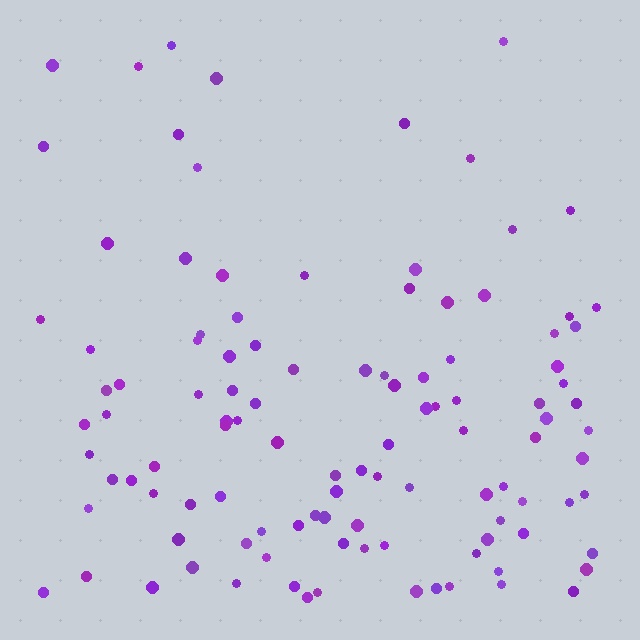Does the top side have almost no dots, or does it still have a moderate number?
Still a moderate number, just noticeably fewer than the bottom.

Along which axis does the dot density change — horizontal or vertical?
Vertical.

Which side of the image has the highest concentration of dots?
The bottom.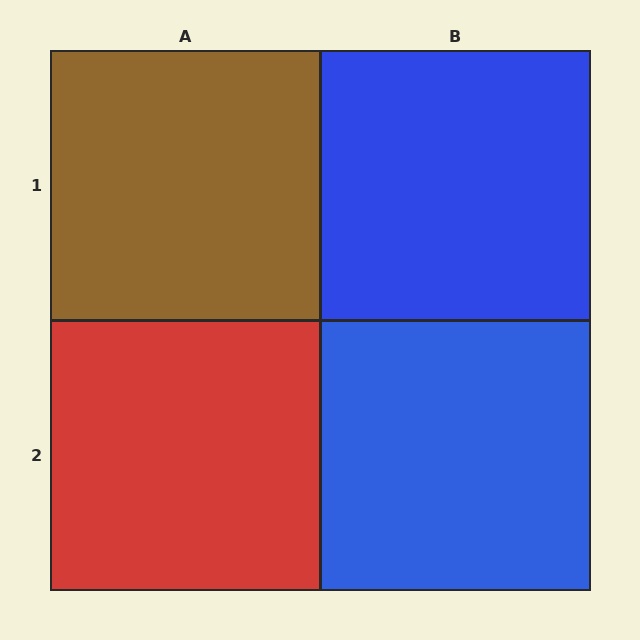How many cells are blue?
2 cells are blue.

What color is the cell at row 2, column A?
Red.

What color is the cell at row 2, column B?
Blue.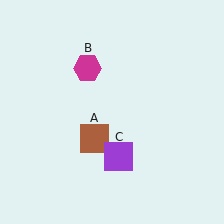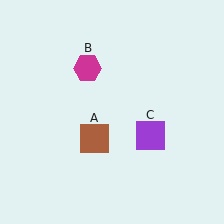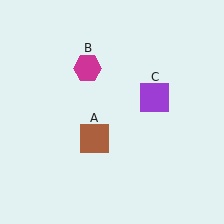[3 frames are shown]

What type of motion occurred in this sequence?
The purple square (object C) rotated counterclockwise around the center of the scene.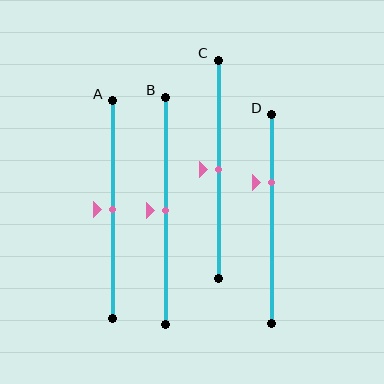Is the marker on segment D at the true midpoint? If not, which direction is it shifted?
No, the marker on segment D is shifted upward by about 17% of the segment length.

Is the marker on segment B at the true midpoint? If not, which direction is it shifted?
Yes, the marker on segment B is at the true midpoint.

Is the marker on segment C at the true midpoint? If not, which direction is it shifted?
Yes, the marker on segment C is at the true midpoint.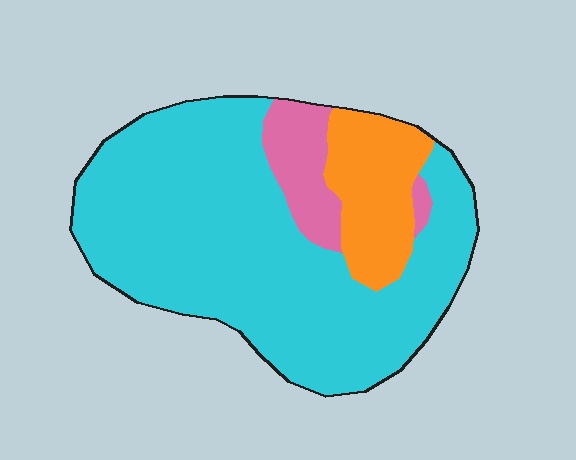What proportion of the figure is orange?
Orange takes up about one sixth (1/6) of the figure.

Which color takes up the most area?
Cyan, at roughly 75%.